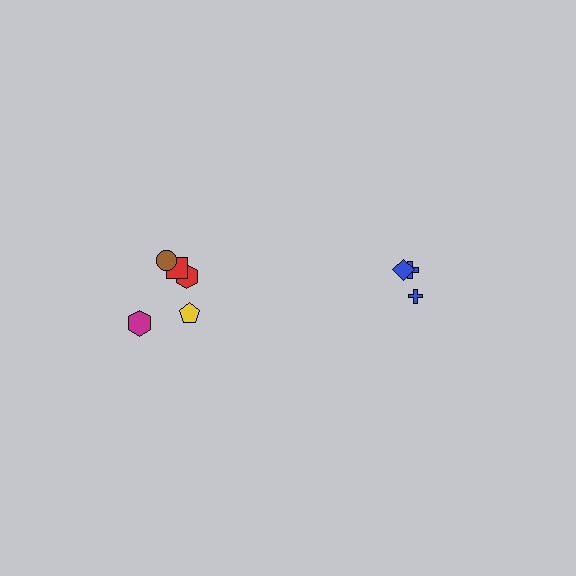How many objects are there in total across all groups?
There are 8 objects.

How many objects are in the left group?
There are 5 objects.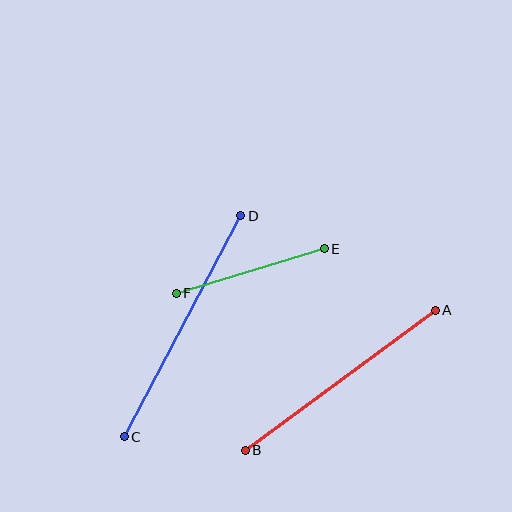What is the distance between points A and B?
The distance is approximately 236 pixels.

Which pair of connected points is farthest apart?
Points C and D are farthest apart.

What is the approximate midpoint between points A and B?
The midpoint is at approximately (340, 380) pixels.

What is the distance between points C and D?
The distance is approximately 250 pixels.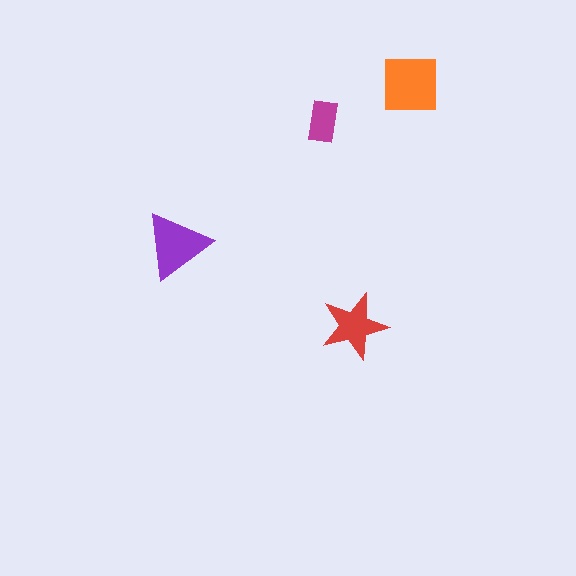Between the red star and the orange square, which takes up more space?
The orange square.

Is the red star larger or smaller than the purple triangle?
Smaller.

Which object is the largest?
The orange square.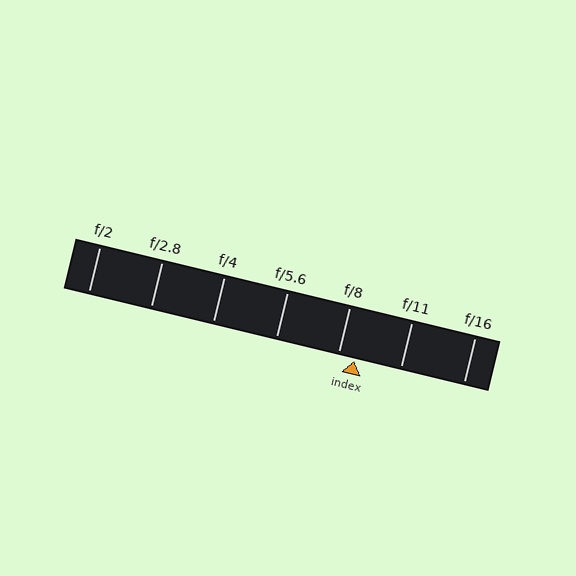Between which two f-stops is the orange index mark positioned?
The index mark is between f/8 and f/11.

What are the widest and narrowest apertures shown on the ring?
The widest aperture shown is f/2 and the narrowest is f/16.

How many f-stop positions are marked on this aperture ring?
There are 7 f-stop positions marked.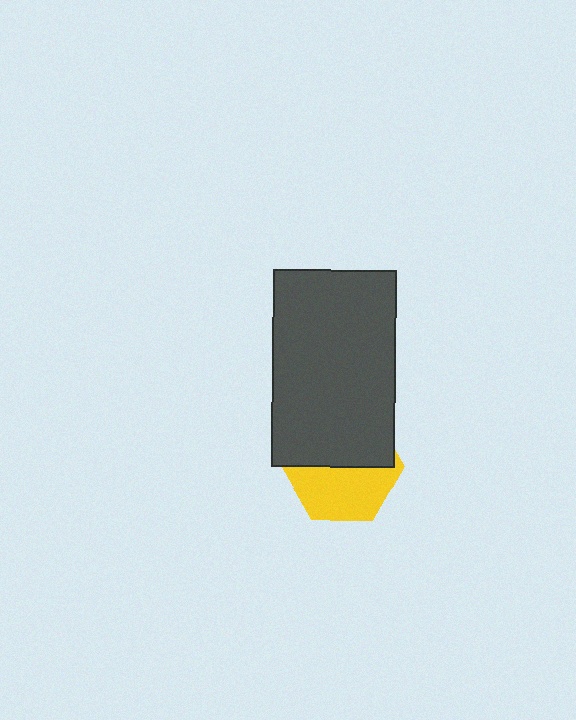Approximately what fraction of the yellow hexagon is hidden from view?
Roughly 51% of the yellow hexagon is hidden behind the dark gray rectangle.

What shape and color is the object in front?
The object in front is a dark gray rectangle.